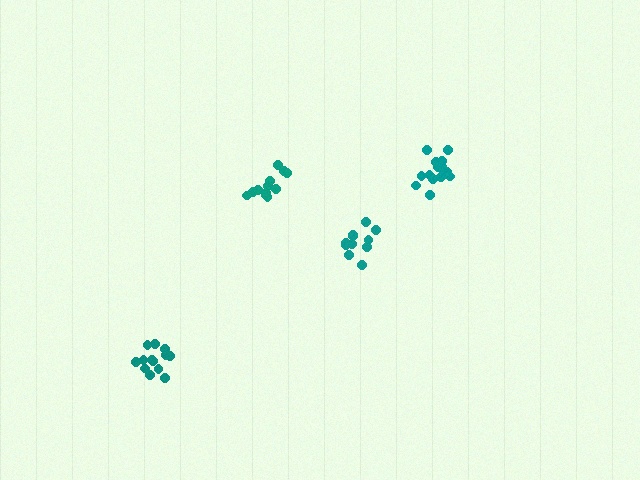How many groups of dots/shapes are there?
There are 4 groups.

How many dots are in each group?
Group 1: 14 dots, Group 2: 12 dots, Group 3: 13 dots, Group 4: 11 dots (50 total).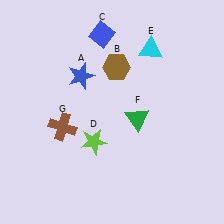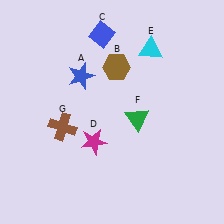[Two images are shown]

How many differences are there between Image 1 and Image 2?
There is 1 difference between the two images.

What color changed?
The star (D) changed from lime in Image 1 to magenta in Image 2.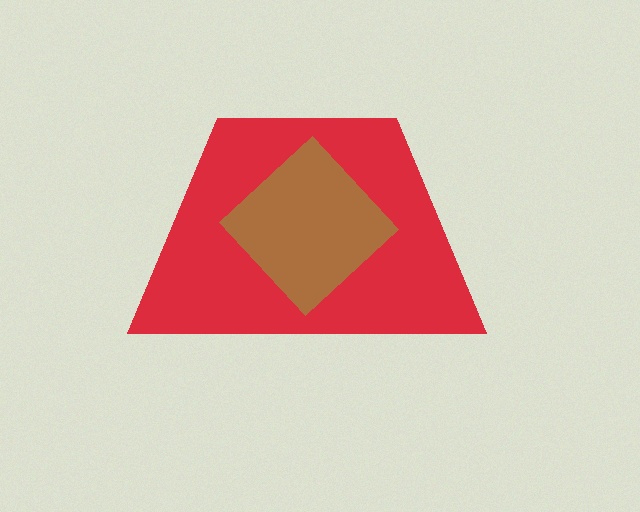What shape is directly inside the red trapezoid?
The brown diamond.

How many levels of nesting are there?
2.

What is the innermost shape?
The brown diamond.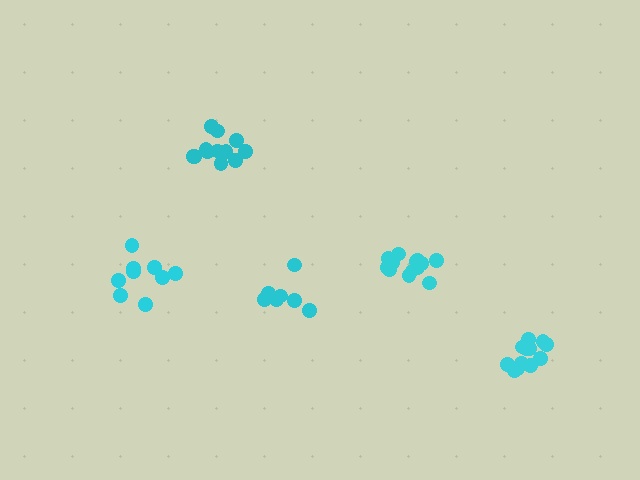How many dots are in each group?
Group 1: 13 dots, Group 2: 9 dots, Group 3: 9 dots, Group 4: 12 dots, Group 5: 13 dots (56 total).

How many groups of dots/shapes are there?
There are 5 groups.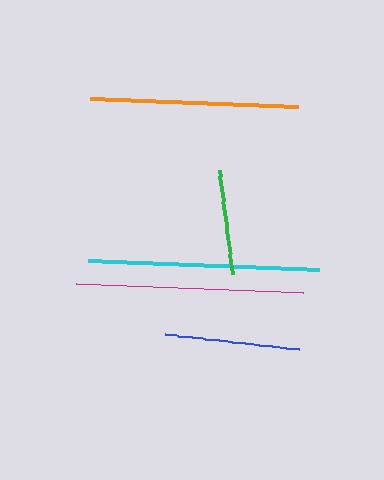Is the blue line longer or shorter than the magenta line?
The magenta line is longer than the blue line.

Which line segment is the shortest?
The green line is the shortest at approximately 104 pixels.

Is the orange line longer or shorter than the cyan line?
The cyan line is longer than the orange line.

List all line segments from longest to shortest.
From longest to shortest: cyan, magenta, orange, blue, green.